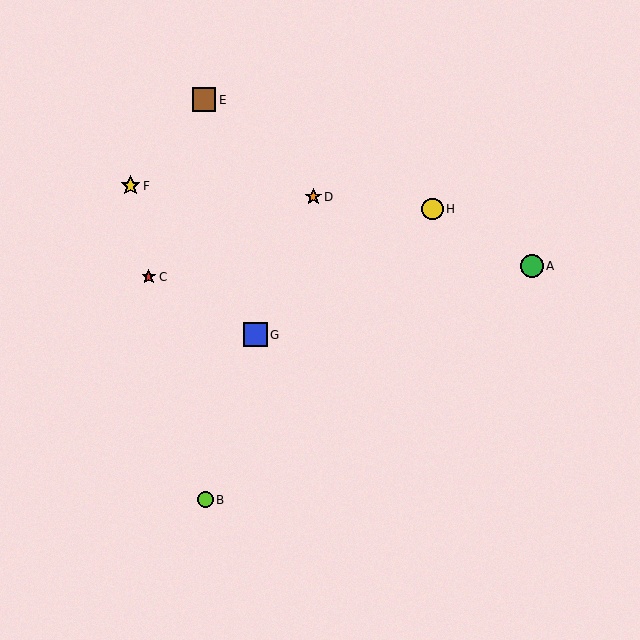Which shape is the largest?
The brown square (labeled E) is the largest.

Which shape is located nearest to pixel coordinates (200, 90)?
The brown square (labeled E) at (204, 100) is nearest to that location.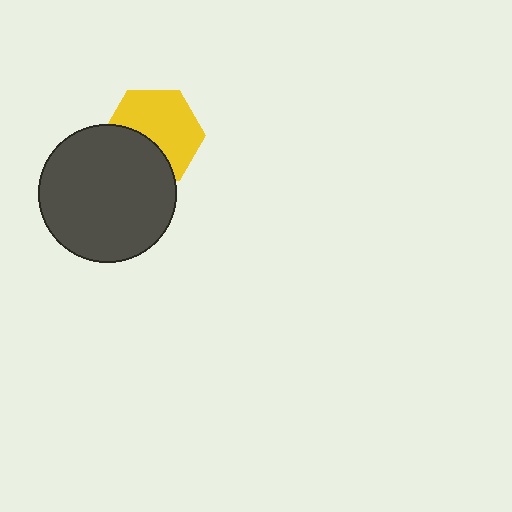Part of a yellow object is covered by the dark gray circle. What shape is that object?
It is a hexagon.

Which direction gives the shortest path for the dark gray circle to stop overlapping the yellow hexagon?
Moving down gives the shortest separation.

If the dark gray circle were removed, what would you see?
You would see the complete yellow hexagon.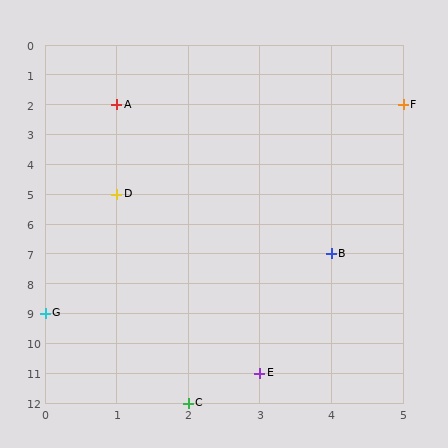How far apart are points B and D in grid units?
Points B and D are 3 columns and 2 rows apart (about 3.6 grid units diagonally).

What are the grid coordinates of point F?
Point F is at grid coordinates (5, 2).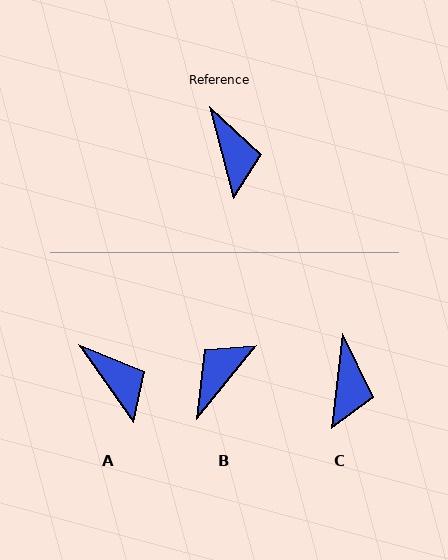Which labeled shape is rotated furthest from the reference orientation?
B, about 126 degrees away.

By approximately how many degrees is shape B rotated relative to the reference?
Approximately 126 degrees counter-clockwise.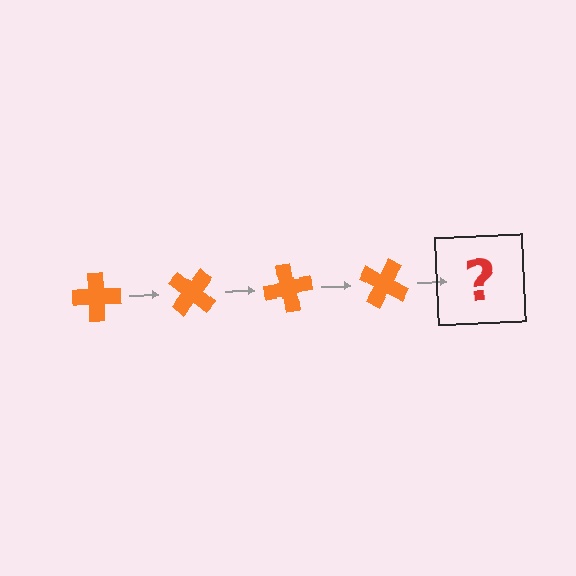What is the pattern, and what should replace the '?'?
The pattern is that the cross rotates 40 degrees each step. The '?' should be an orange cross rotated 160 degrees.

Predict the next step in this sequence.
The next step is an orange cross rotated 160 degrees.